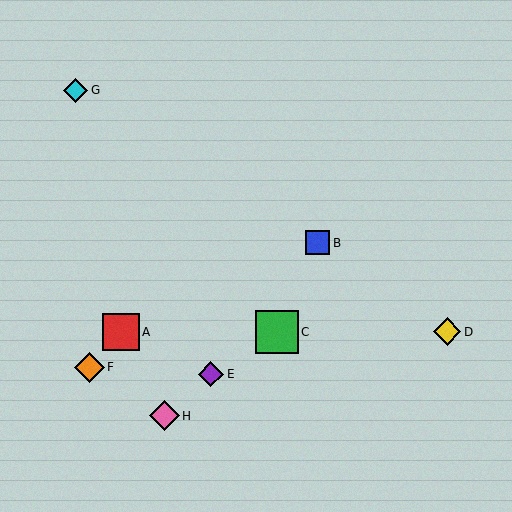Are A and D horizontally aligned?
Yes, both are at y≈332.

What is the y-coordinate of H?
Object H is at y≈416.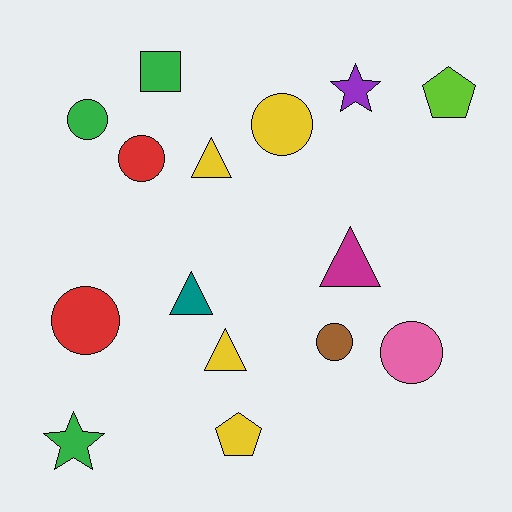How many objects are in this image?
There are 15 objects.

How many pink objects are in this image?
There is 1 pink object.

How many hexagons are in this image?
There are no hexagons.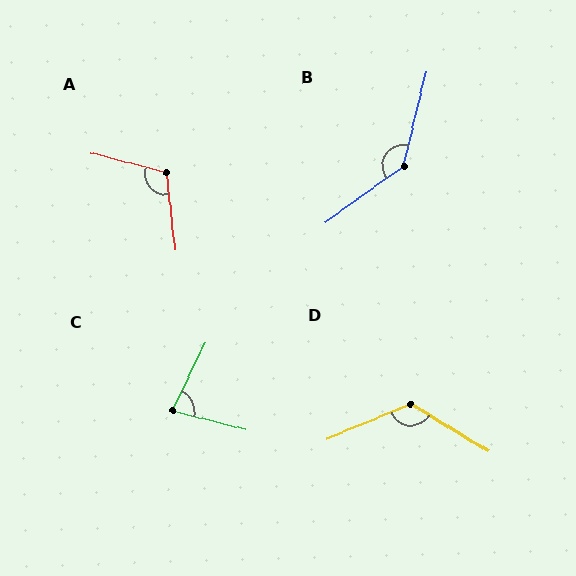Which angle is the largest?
B, at approximately 139 degrees.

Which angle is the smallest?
C, at approximately 79 degrees.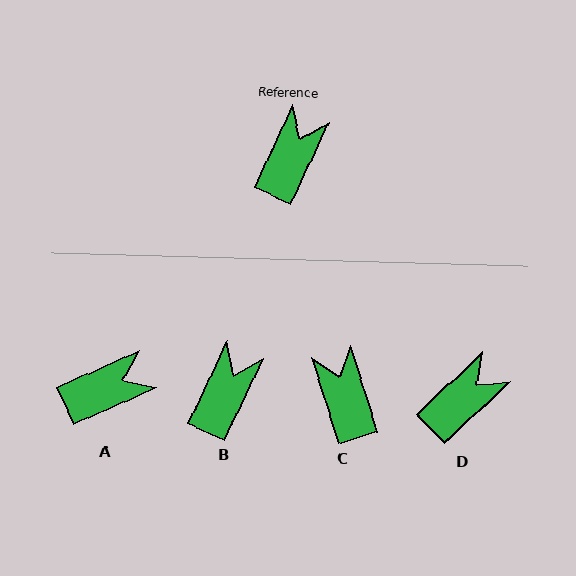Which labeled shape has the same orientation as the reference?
B.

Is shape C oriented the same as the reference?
No, it is off by about 42 degrees.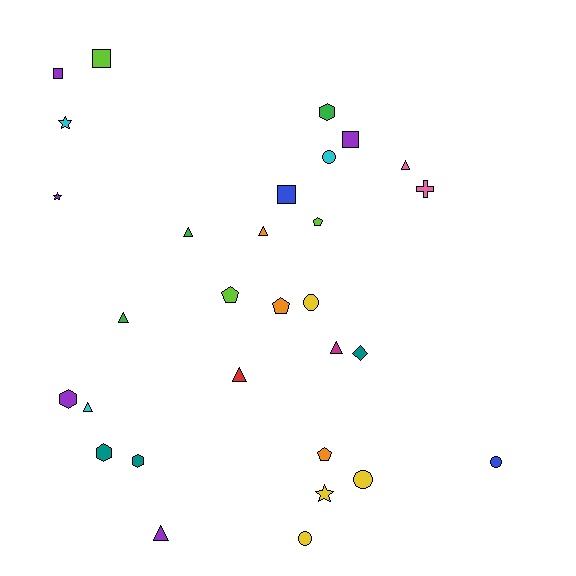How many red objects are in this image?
There is 1 red object.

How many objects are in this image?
There are 30 objects.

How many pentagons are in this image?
There are 4 pentagons.